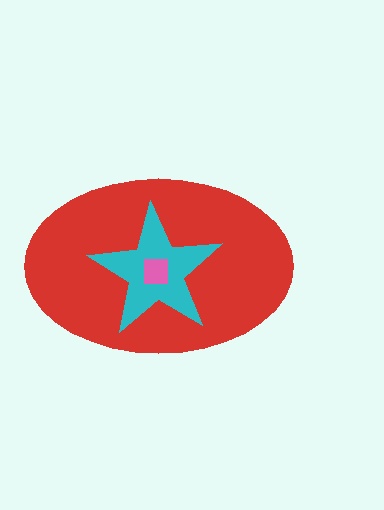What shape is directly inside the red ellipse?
The cyan star.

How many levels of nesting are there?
3.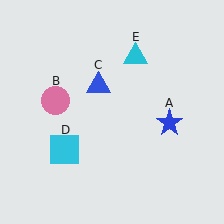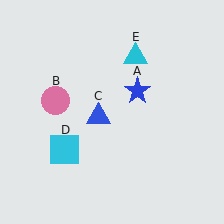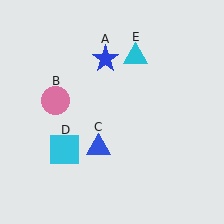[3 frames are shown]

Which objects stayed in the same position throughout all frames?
Pink circle (object B) and cyan square (object D) and cyan triangle (object E) remained stationary.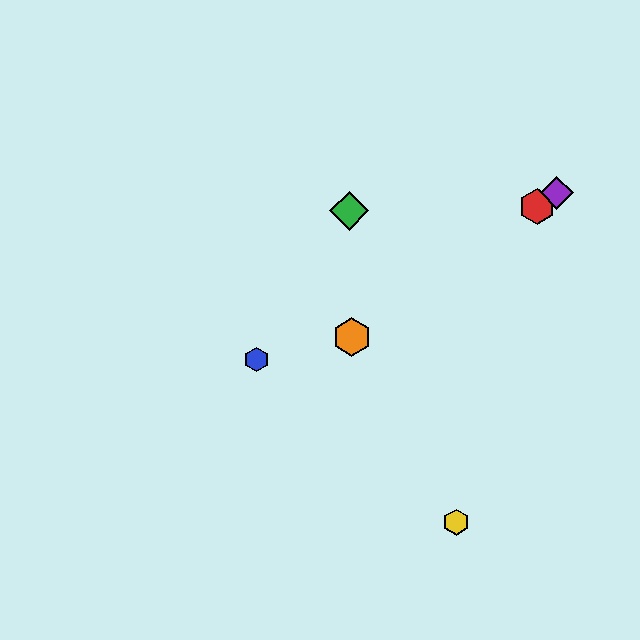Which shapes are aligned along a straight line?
The red hexagon, the purple diamond, the orange hexagon are aligned along a straight line.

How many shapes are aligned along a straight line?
3 shapes (the red hexagon, the purple diamond, the orange hexagon) are aligned along a straight line.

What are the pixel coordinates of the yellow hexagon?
The yellow hexagon is at (456, 522).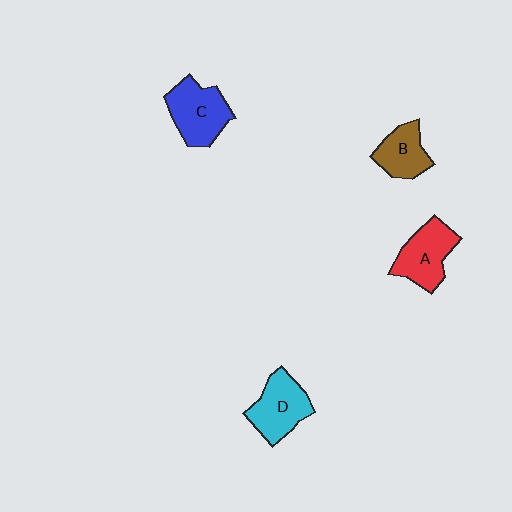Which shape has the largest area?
Shape C (blue).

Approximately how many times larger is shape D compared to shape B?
Approximately 1.3 times.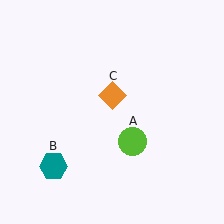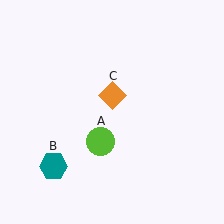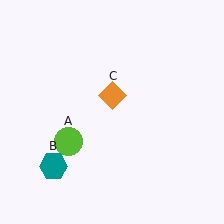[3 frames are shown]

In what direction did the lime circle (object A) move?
The lime circle (object A) moved left.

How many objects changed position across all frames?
1 object changed position: lime circle (object A).